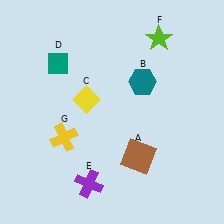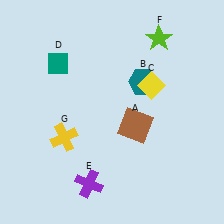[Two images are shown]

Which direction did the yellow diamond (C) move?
The yellow diamond (C) moved right.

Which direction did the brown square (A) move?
The brown square (A) moved up.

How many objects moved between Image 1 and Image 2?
2 objects moved between the two images.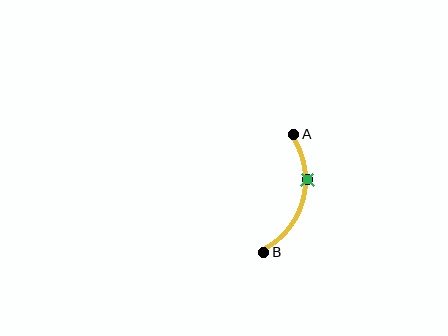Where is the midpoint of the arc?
The arc midpoint is the point on the curve farthest from the straight line joining A and B. It sits to the right of that line.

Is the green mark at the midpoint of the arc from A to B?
No. The green mark lies on the arc but is closer to endpoint A. The arc midpoint would be at the point on the curve equidistant along the arc from both A and B.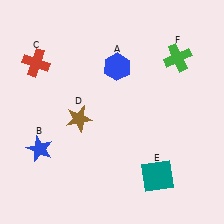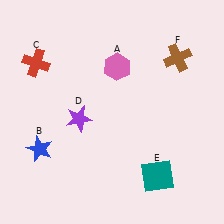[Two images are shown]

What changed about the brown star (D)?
In Image 1, D is brown. In Image 2, it changed to purple.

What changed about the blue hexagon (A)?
In Image 1, A is blue. In Image 2, it changed to pink.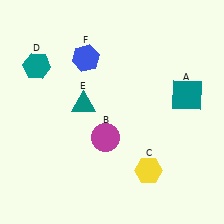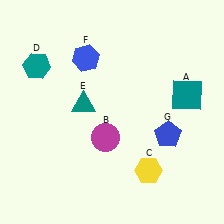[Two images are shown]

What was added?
A blue pentagon (G) was added in Image 2.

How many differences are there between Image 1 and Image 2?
There is 1 difference between the two images.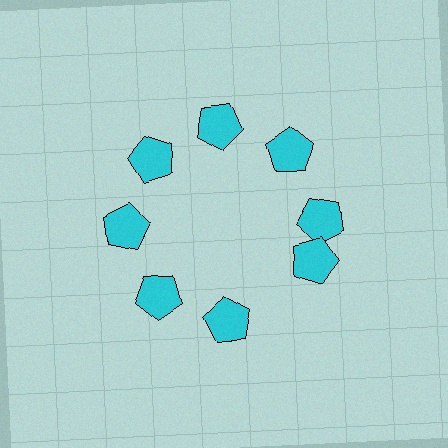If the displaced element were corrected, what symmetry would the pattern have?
It would have 8-fold rotational symmetry — the pattern would map onto itself every 45 degrees.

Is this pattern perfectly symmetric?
No. The 8 cyan pentagons are arranged in a ring, but one element near the 4 o'clock position is rotated out of alignment along the ring, breaking the 8-fold rotational symmetry.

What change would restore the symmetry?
The symmetry would be restored by rotating it back into even spacing with its neighbors so that all 8 pentagons sit at equal angles and equal distance from the center.